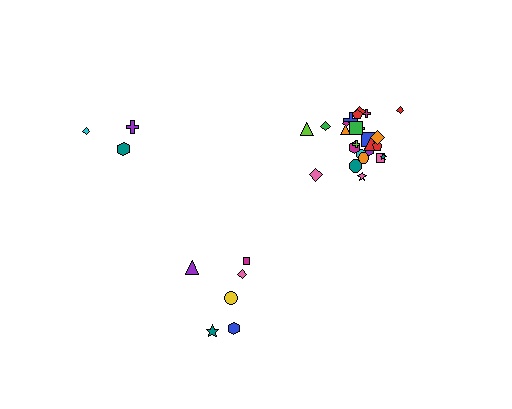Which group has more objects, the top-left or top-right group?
The top-right group.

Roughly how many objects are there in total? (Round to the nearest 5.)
Roughly 35 objects in total.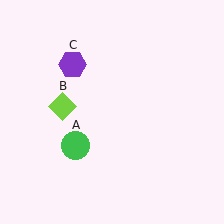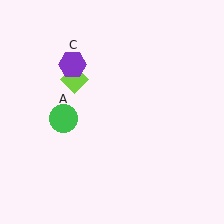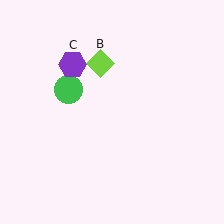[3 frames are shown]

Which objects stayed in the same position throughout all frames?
Purple hexagon (object C) remained stationary.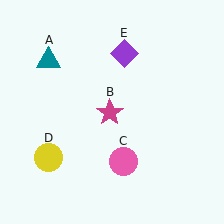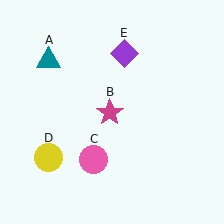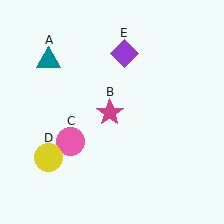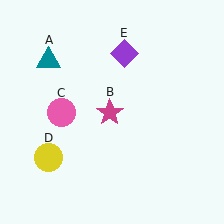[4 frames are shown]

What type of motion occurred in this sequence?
The pink circle (object C) rotated clockwise around the center of the scene.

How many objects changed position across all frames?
1 object changed position: pink circle (object C).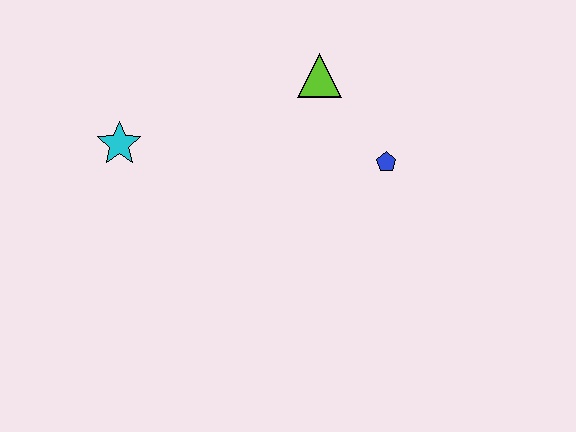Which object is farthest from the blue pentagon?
The cyan star is farthest from the blue pentagon.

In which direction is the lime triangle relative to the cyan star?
The lime triangle is to the right of the cyan star.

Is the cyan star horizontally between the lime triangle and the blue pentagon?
No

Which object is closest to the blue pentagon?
The lime triangle is closest to the blue pentagon.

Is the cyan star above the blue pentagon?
Yes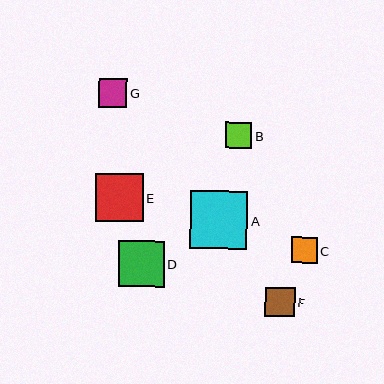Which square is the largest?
Square A is the largest with a size of approximately 57 pixels.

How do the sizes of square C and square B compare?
Square C and square B are approximately the same size.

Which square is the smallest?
Square B is the smallest with a size of approximately 26 pixels.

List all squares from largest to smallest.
From largest to smallest: A, E, D, F, G, C, B.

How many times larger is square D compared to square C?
Square D is approximately 1.8 times the size of square C.